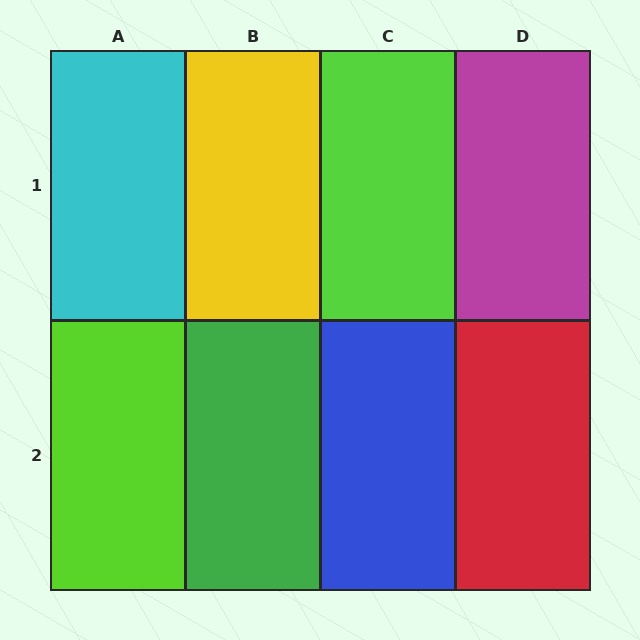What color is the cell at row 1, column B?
Yellow.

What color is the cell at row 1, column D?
Magenta.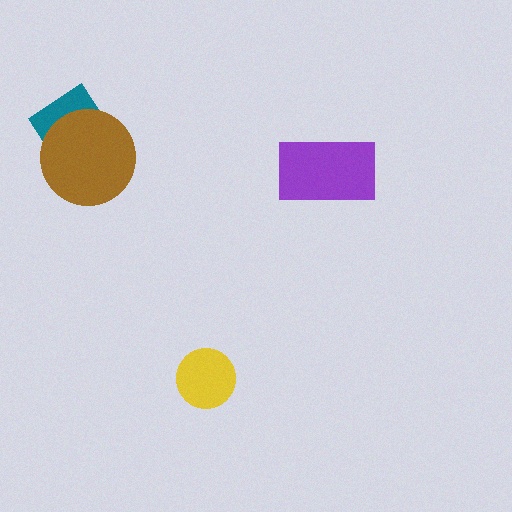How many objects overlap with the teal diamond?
1 object overlaps with the teal diamond.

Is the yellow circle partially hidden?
No, no other shape covers it.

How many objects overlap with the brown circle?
1 object overlaps with the brown circle.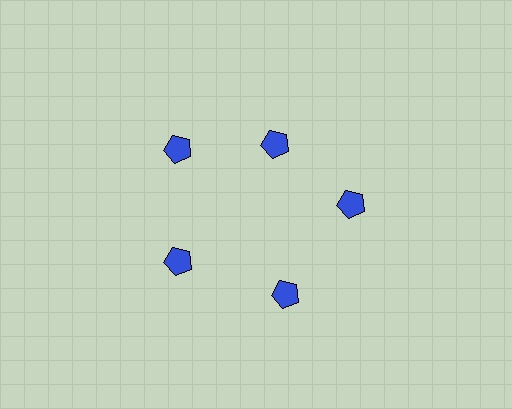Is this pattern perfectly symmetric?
No. The 5 blue pentagons are arranged in a ring, but one element near the 1 o'clock position is pulled inward toward the center, breaking the 5-fold rotational symmetry.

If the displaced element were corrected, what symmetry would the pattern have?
It would have 5-fold rotational symmetry — the pattern would map onto itself every 72 degrees.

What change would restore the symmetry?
The symmetry would be restored by moving it outward, back onto the ring so that all 5 pentagons sit at equal angles and equal distance from the center.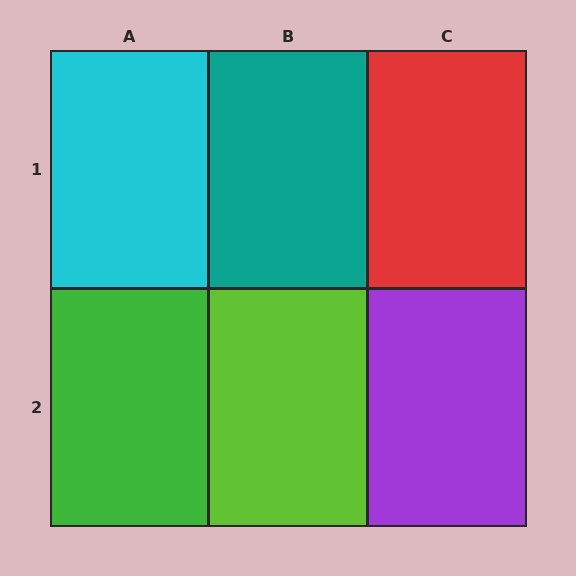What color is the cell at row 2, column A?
Green.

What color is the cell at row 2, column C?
Purple.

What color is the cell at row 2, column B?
Lime.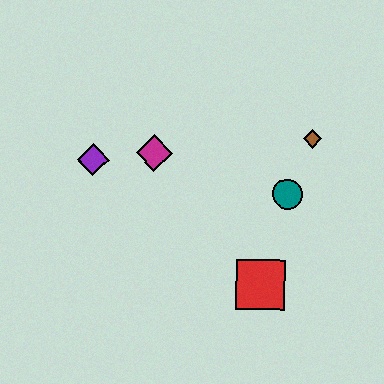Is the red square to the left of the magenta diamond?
No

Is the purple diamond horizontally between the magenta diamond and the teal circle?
No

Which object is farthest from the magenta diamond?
The red square is farthest from the magenta diamond.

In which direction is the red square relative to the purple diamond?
The red square is to the right of the purple diamond.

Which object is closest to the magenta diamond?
The purple diamond is closest to the magenta diamond.